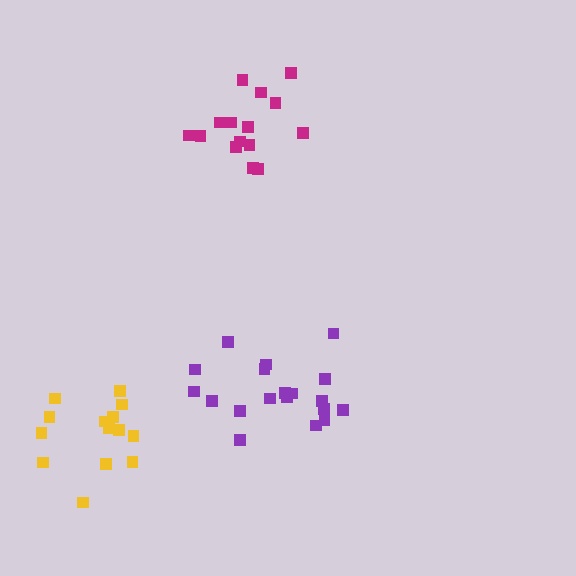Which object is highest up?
The magenta cluster is topmost.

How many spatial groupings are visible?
There are 3 spatial groupings.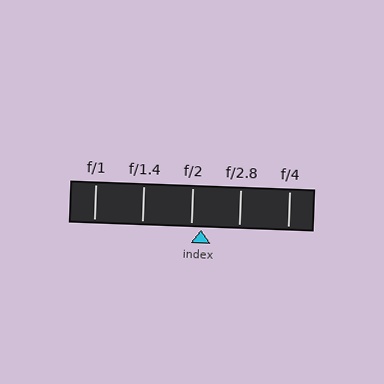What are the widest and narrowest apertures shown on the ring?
The widest aperture shown is f/1 and the narrowest is f/4.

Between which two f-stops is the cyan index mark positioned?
The index mark is between f/2 and f/2.8.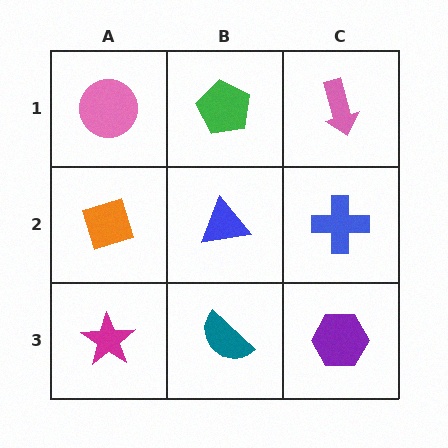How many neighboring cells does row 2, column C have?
3.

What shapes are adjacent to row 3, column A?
An orange diamond (row 2, column A), a teal semicircle (row 3, column B).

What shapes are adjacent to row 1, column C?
A blue cross (row 2, column C), a green pentagon (row 1, column B).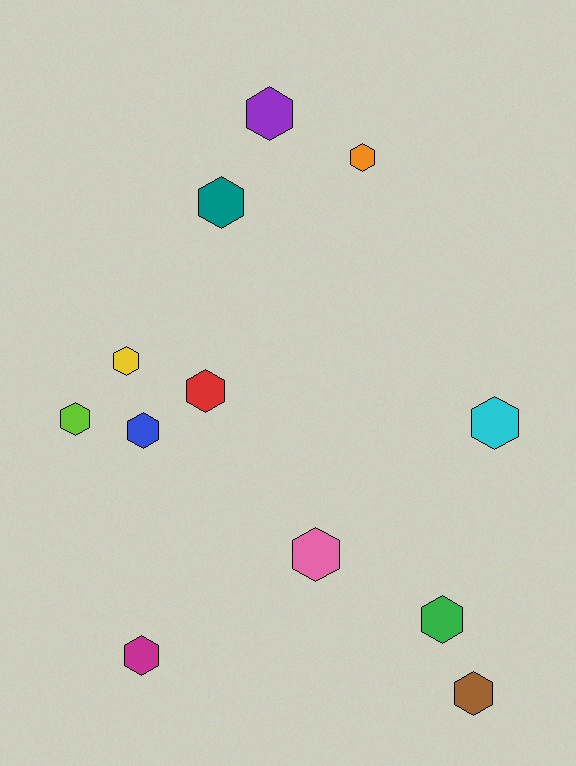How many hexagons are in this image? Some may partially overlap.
There are 12 hexagons.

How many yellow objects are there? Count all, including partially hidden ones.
There is 1 yellow object.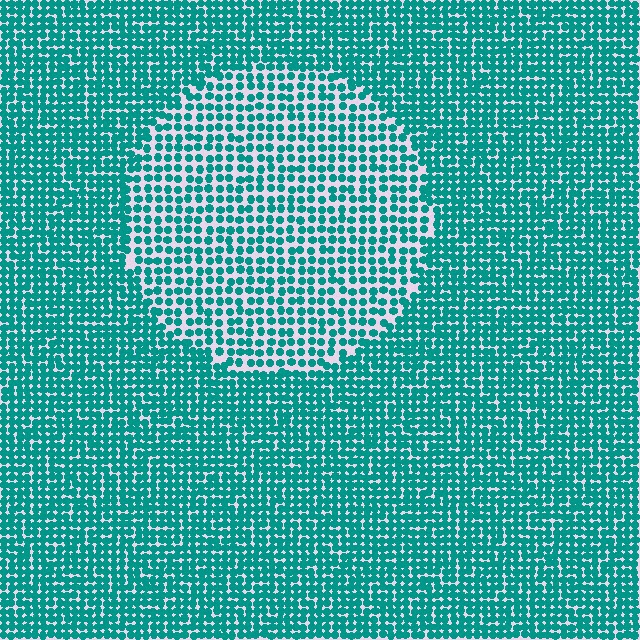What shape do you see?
I see a circle.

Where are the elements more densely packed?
The elements are more densely packed outside the circle boundary.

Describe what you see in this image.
The image contains small teal elements arranged at two different densities. A circle-shaped region is visible where the elements are less densely packed than the surrounding area.